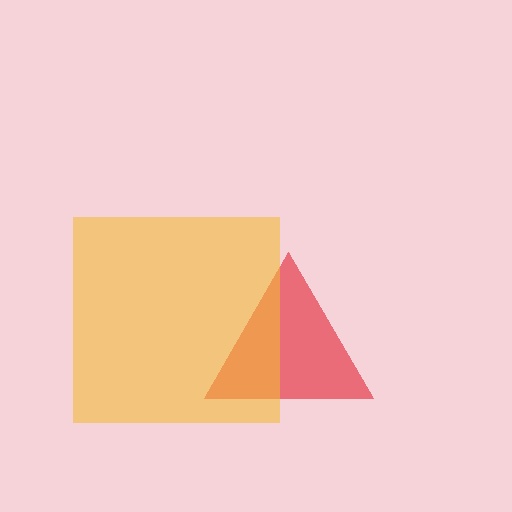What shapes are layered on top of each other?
The layered shapes are: a red triangle, a yellow square.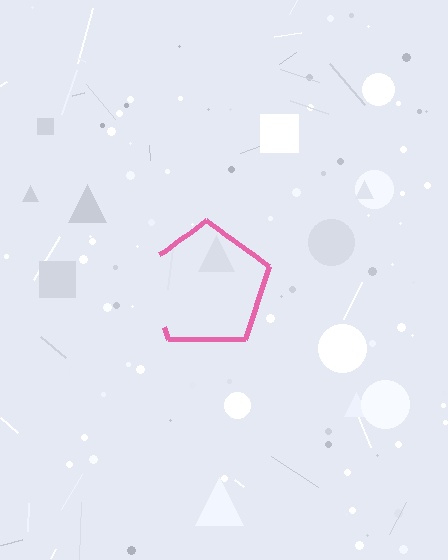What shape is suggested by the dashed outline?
The dashed outline suggests a pentagon.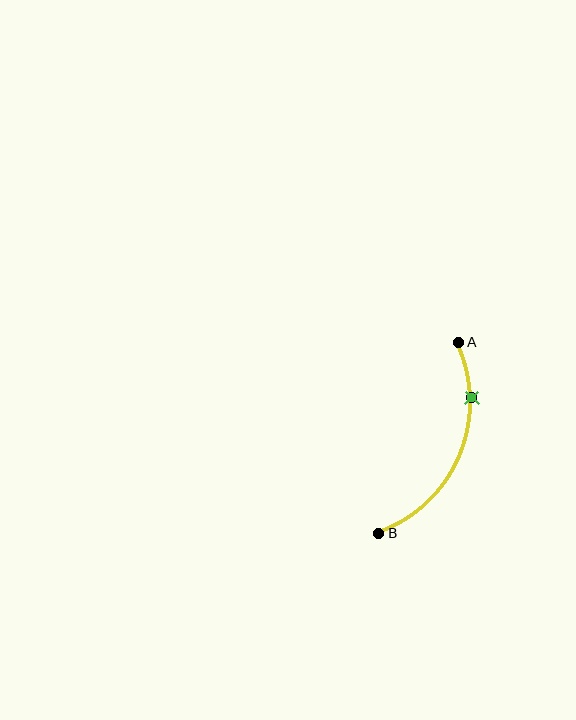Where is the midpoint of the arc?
The arc midpoint is the point on the curve farthest from the straight line joining A and B. It sits to the right of that line.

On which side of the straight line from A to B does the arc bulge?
The arc bulges to the right of the straight line connecting A and B.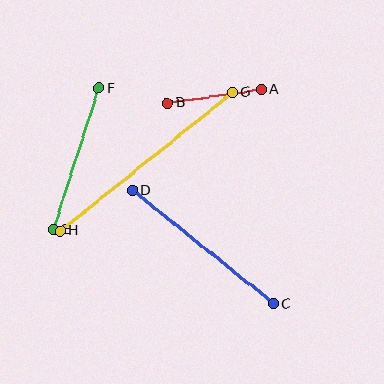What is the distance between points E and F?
The distance is approximately 148 pixels.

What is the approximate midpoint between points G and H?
The midpoint is at approximately (146, 162) pixels.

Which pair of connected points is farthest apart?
Points G and H are farthest apart.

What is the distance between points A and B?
The distance is approximately 95 pixels.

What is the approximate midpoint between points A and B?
The midpoint is at approximately (214, 96) pixels.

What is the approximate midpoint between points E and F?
The midpoint is at approximately (76, 159) pixels.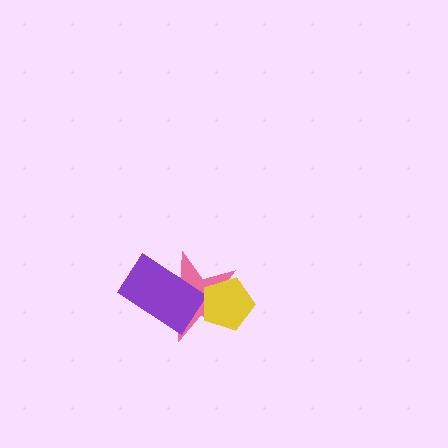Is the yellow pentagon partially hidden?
No, no other shape covers it.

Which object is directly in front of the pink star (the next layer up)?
The purple rectangle is directly in front of the pink star.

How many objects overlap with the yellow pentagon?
1 object overlaps with the yellow pentagon.